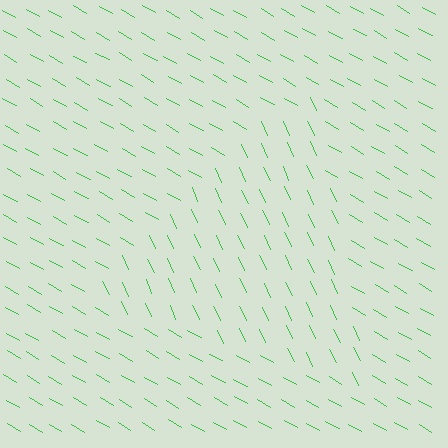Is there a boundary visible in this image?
Yes, there is a texture boundary formed by a change in line orientation.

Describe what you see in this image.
The image is filled with small green line segments. A triangle region in the image has lines oriented differently from the surrounding lines, creating a visible texture boundary.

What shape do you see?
I see a triangle.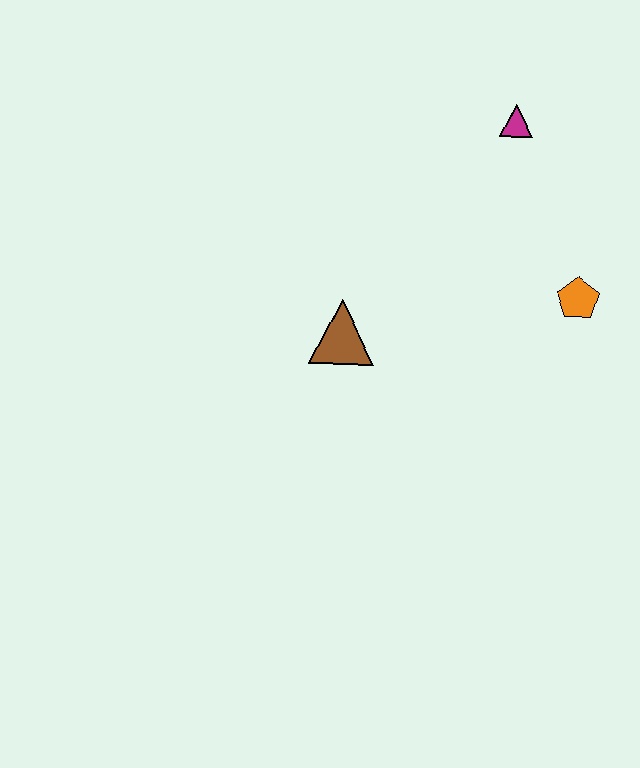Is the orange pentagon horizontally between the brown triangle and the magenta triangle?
No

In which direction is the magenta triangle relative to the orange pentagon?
The magenta triangle is above the orange pentagon.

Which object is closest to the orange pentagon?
The magenta triangle is closest to the orange pentagon.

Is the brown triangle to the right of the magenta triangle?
No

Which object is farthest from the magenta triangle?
The brown triangle is farthest from the magenta triangle.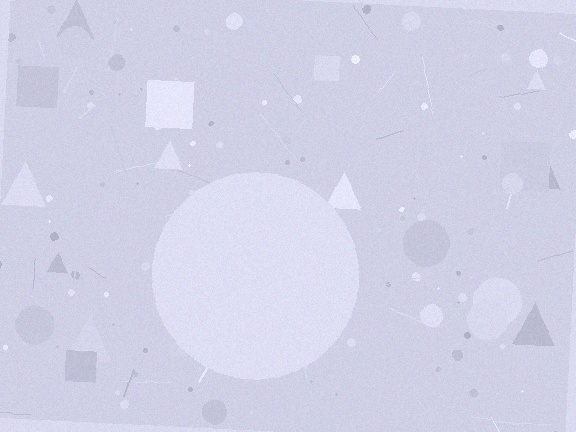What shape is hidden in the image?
A circle is hidden in the image.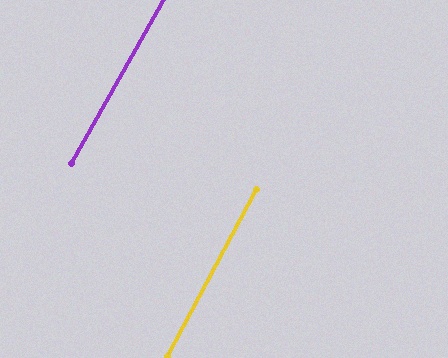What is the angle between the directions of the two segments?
Approximately 2 degrees.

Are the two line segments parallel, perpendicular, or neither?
Parallel — their directions differ by only 1.6°.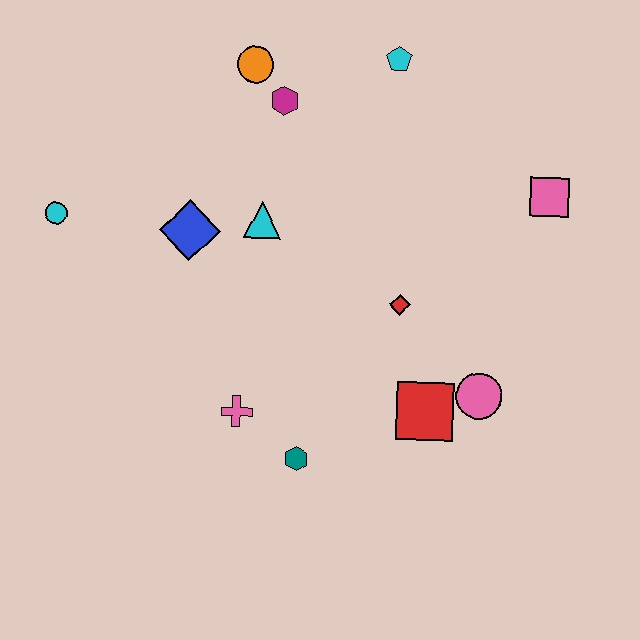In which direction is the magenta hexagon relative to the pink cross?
The magenta hexagon is above the pink cross.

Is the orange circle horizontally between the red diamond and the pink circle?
No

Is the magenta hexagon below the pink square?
No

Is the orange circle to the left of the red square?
Yes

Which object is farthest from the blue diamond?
The pink square is farthest from the blue diamond.